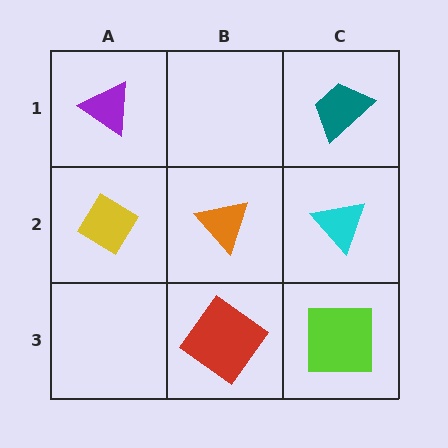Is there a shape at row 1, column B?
No, that cell is empty.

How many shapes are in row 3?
2 shapes.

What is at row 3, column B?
A red diamond.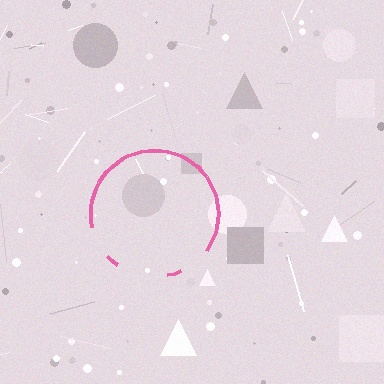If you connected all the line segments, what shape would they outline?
They would outline a circle.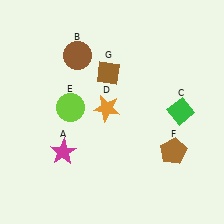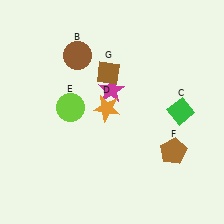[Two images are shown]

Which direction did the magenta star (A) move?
The magenta star (A) moved up.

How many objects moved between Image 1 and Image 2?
1 object moved between the two images.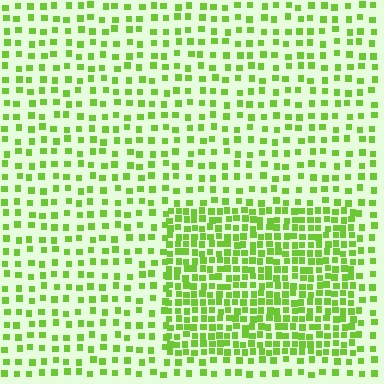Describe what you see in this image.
The image contains small lime elements arranged at two different densities. A rectangle-shaped region is visible where the elements are more densely packed than the surrounding area.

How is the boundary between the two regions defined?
The boundary is defined by a change in element density (approximately 2.2x ratio). All elements are the same color, size, and shape.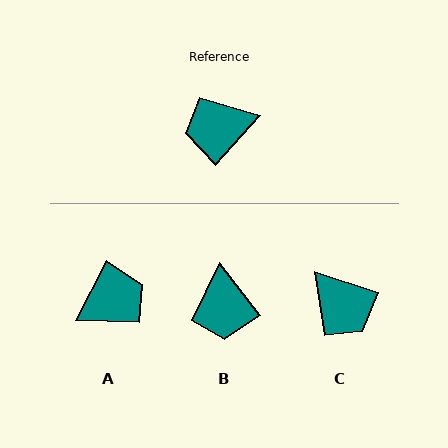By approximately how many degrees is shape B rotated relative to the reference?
Approximately 81 degrees counter-clockwise.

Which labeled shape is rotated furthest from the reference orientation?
A, about 165 degrees away.